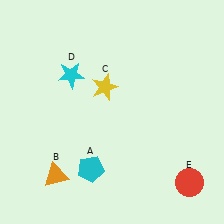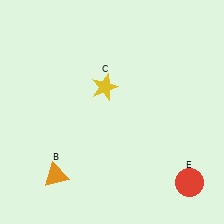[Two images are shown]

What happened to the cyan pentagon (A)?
The cyan pentagon (A) was removed in Image 2. It was in the bottom-left area of Image 1.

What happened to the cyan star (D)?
The cyan star (D) was removed in Image 2. It was in the top-left area of Image 1.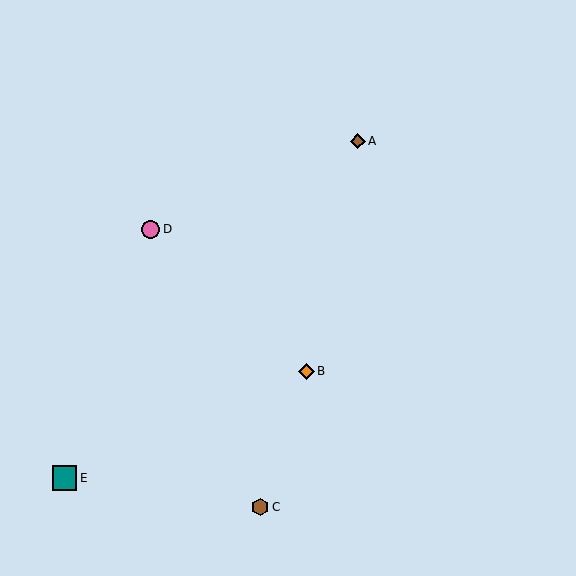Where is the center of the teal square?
The center of the teal square is at (65, 478).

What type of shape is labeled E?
Shape E is a teal square.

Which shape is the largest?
The teal square (labeled E) is the largest.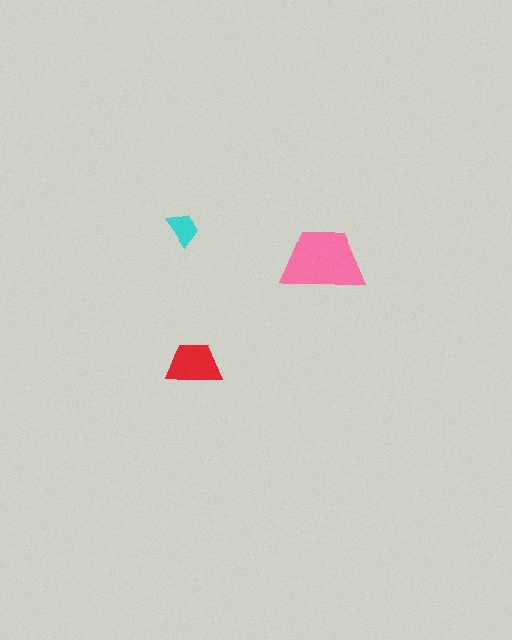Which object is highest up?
The cyan trapezoid is topmost.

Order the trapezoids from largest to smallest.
the pink one, the red one, the cyan one.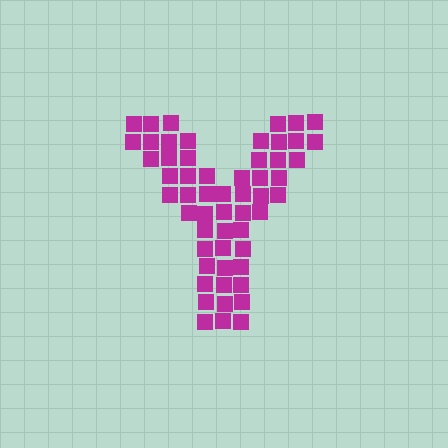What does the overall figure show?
The overall figure shows the letter Y.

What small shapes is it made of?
It is made of small squares.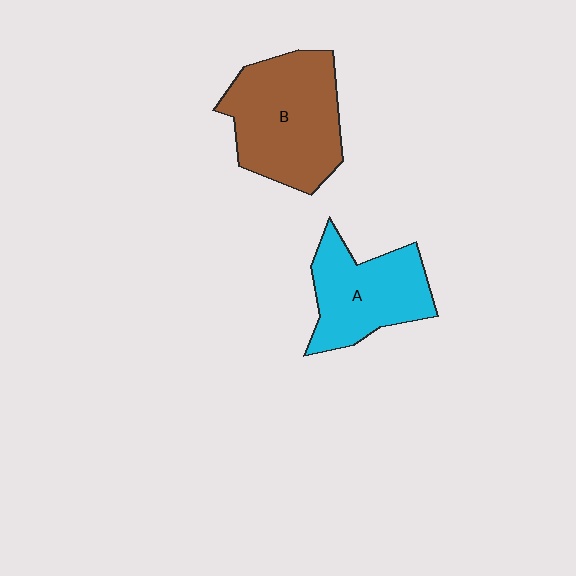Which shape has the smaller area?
Shape A (cyan).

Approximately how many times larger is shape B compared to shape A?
Approximately 1.3 times.